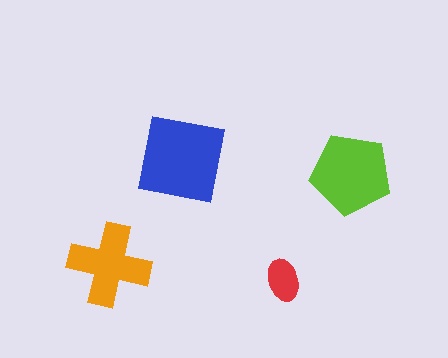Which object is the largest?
The blue square.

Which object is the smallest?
The red ellipse.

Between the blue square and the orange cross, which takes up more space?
The blue square.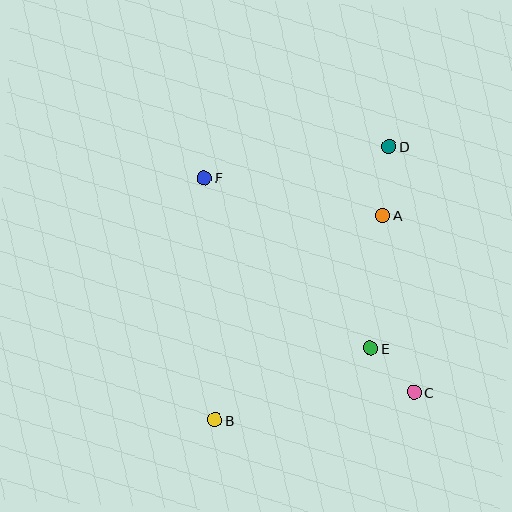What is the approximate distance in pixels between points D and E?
The distance between D and E is approximately 203 pixels.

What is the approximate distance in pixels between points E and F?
The distance between E and F is approximately 238 pixels.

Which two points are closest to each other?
Points C and E are closest to each other.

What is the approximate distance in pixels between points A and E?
The distance between A and E is approximately 133 pixels.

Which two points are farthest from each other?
Points B and D are farthest from each other.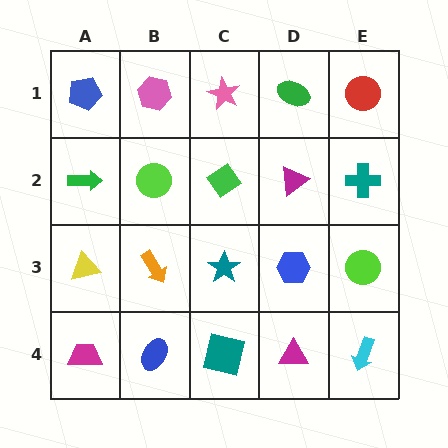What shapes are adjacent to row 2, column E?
A red circle (row 1, column E), a lime circle (row 3, column E), a magenta triangle (row 2, column D).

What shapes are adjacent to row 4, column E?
A lime circle (row 3, column E), a magenta triangle (row 4, column D).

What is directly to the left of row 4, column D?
A teal square.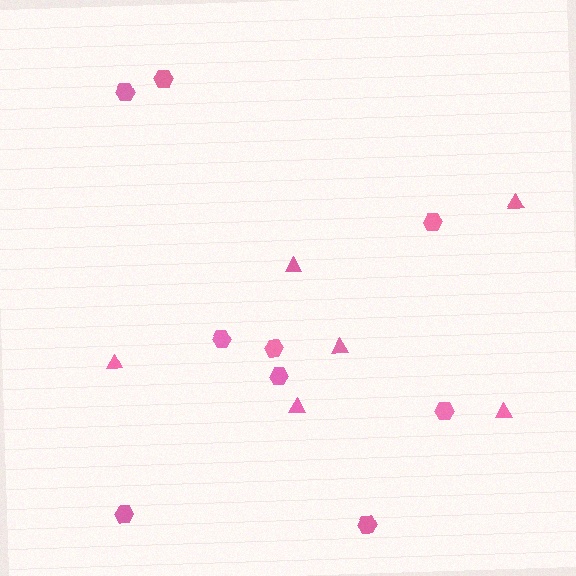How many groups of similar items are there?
There are 2 groups: one group of hexagons (9) and one group of triangles (6).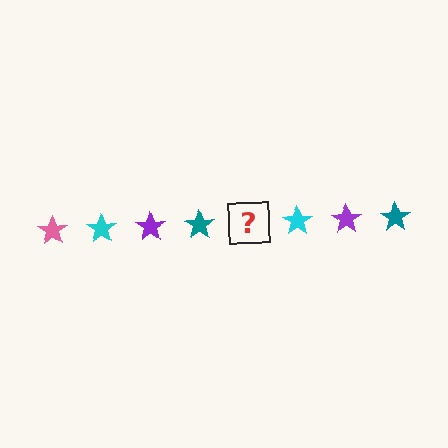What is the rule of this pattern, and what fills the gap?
The rule is that the pattern cycles through pink, cyan, purple, teal stars. The gap should be filled with a pink star.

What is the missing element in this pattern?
The missing element is a pink star.